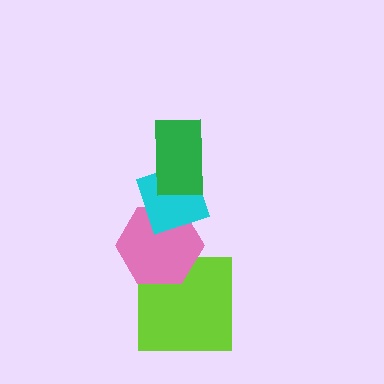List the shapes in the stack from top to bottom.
From top to bottom: the green rectangle, the cyan diamond, the pink hexagon, the lime square.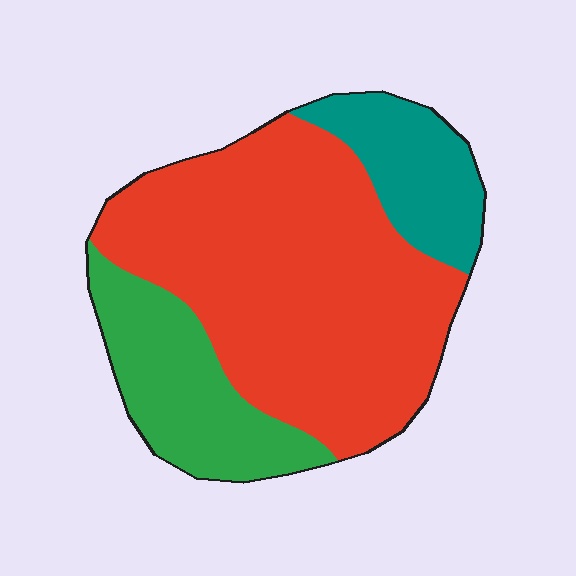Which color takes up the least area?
Teal, at roughly 15%.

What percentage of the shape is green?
Green takes up about one fifth (1/5) of the shape.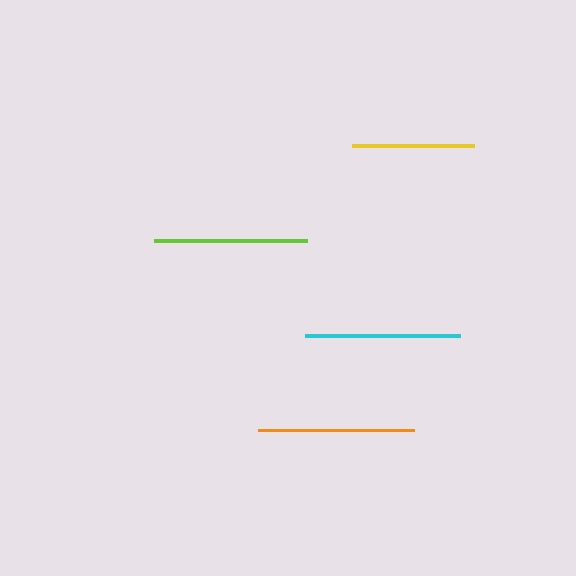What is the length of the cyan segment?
The cyan segment is approximately 155 pixels long.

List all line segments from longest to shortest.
From longest to shortest: orange, cyan, lime, yellow.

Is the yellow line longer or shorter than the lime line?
The lime line is longer than the yellow line.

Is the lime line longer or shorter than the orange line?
The orange line is longer than the lime line.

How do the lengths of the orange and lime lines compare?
The orange and lime lines are approximately the same length.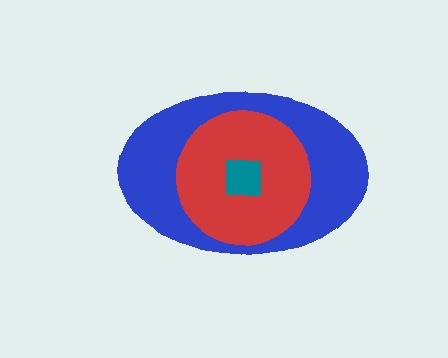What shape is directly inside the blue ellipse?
The red circle.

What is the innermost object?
The teal square.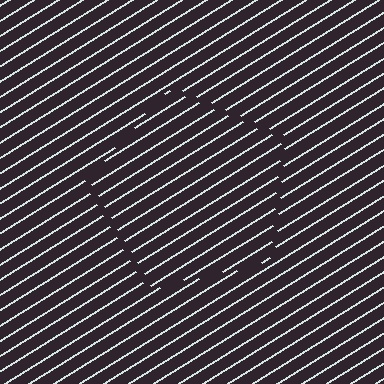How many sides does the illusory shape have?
5 sides — the line-ends trace a pentagon.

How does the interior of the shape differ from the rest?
The interior of the shape contains the same grating, shifted by half a period — the contour is defined by the phase discontinuity where line-ends from the inner and outer gratings abut.